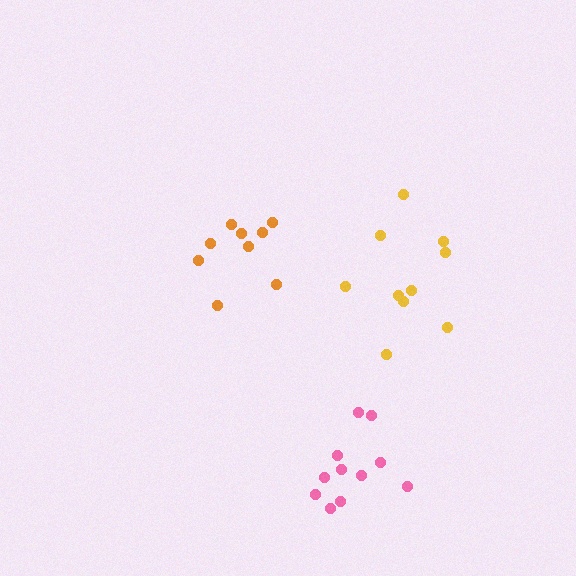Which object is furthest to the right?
The yellow cluster is rightmost.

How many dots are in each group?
Group 1: 10 dots, Group 2: 9 dots, Group 3: 11 dots (30 total).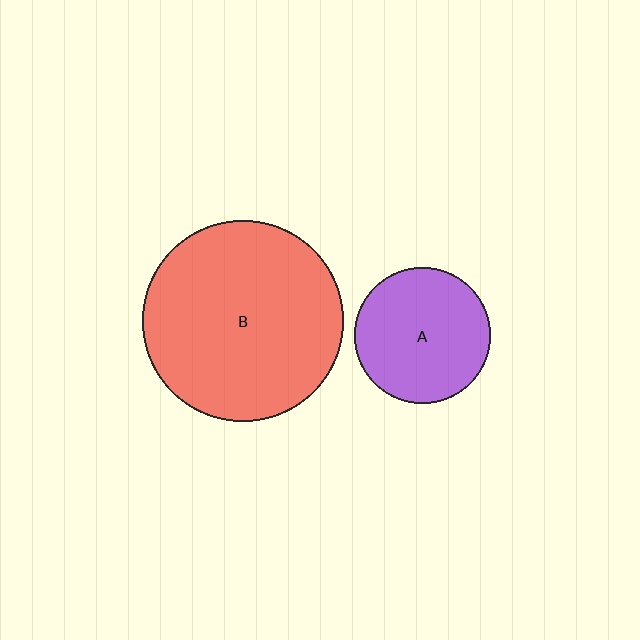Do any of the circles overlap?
No, none of the circles overlap.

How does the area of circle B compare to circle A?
Approximately 2.2 times.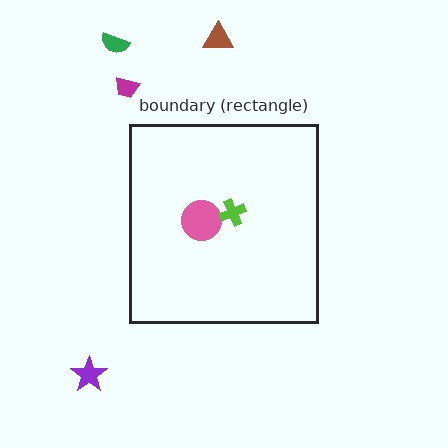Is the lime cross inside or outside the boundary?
Inside.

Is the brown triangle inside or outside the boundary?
Outside.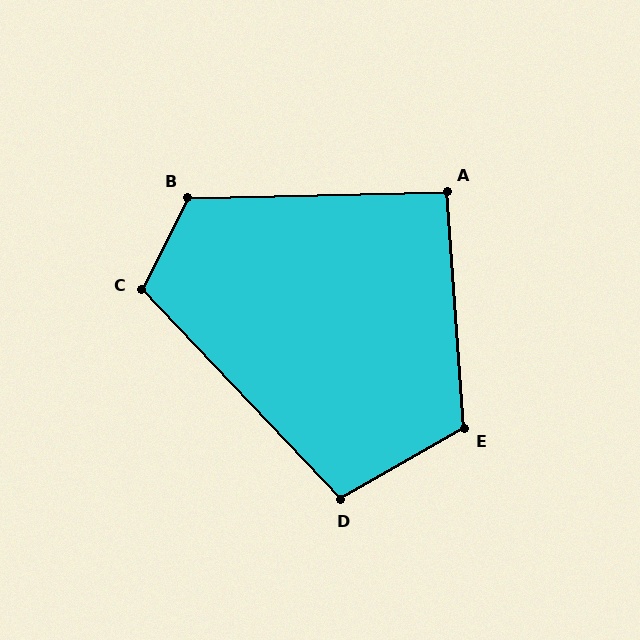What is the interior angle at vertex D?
Approximately 104 degrees (obtuse).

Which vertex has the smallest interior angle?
A, at approximately 93 degrees.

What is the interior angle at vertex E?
Approximately 116 degrees (obtuse).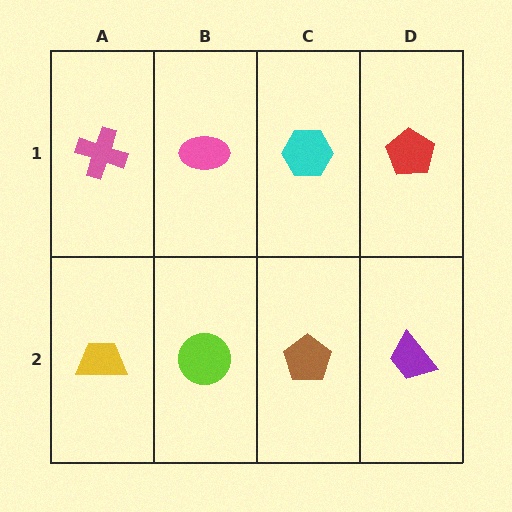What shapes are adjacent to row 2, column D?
A red pentagon (row 1, column D), a brown pentagon (row 2, column C).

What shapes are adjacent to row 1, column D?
A purple trapezoid (row 2, column D), a cyan hexagon (row 1, column C).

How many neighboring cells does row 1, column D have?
2.